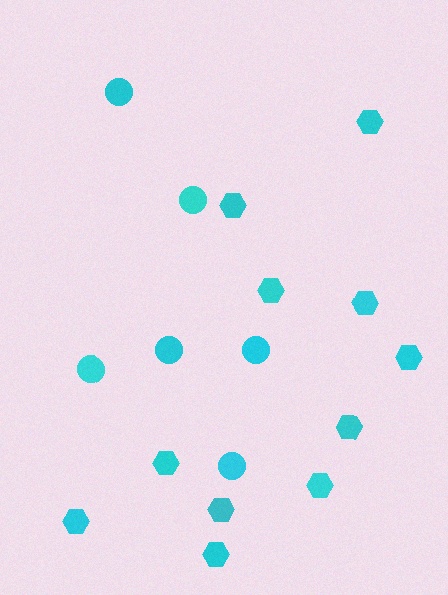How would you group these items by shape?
There are 2 groups: one group of hexagons (11) and one group of circles (6).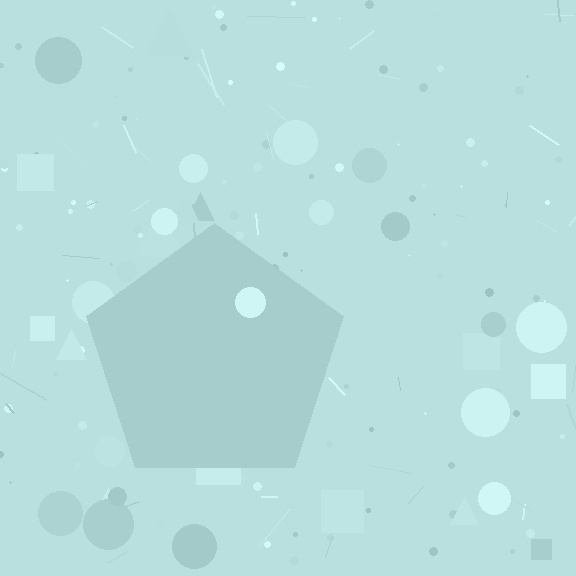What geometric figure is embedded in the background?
A pentagon is embedded in the background.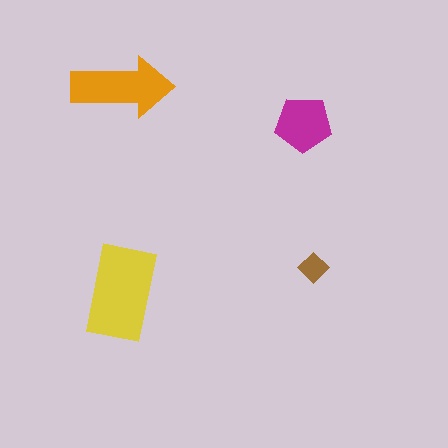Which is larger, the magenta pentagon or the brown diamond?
The magenta pentagon.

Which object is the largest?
The yellow rectangle.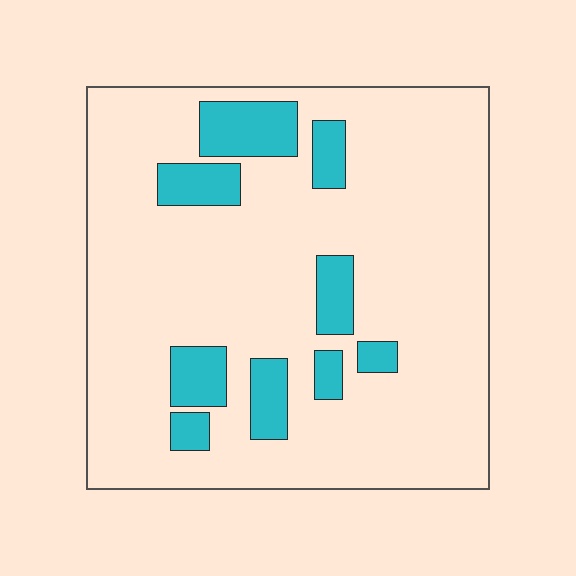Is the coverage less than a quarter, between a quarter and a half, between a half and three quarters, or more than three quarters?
Less than a quarter.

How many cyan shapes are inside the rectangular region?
9.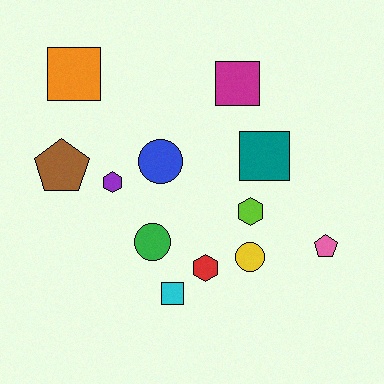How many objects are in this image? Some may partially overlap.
There are 12 objects.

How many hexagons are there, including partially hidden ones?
There are 3 hexagons.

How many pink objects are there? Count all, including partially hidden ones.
There is 1 pink object.